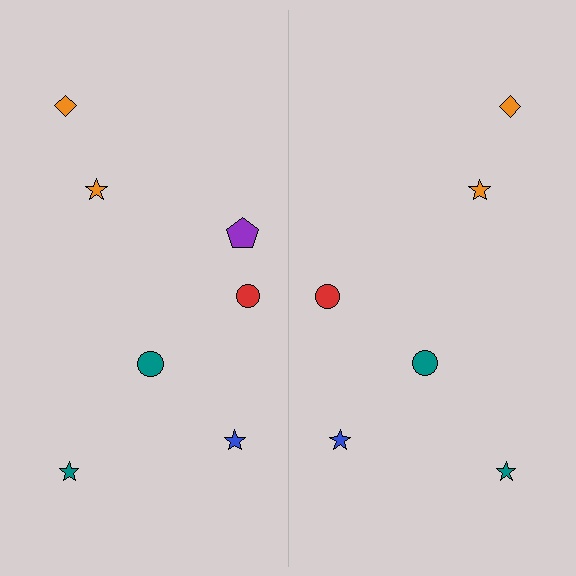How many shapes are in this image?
There are 13 shapes in this image.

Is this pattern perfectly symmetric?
No, the pattern is not perfectly symmetric. A purple pentagon is missing from the right side.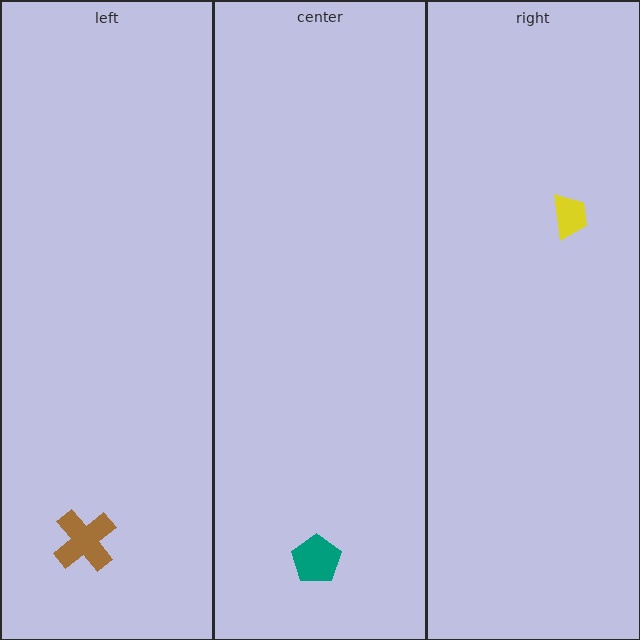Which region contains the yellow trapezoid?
The right region.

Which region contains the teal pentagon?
The center region.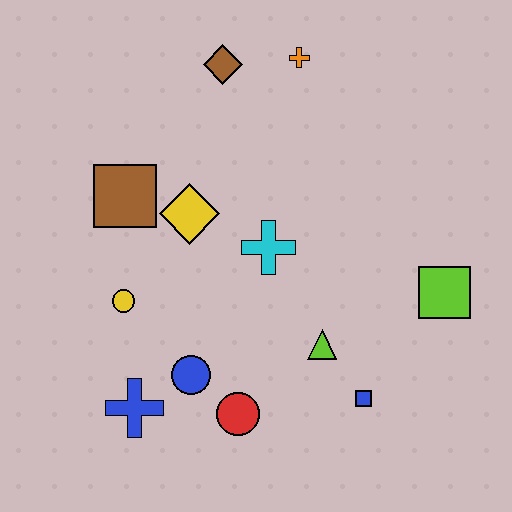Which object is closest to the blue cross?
The blue circle is closest to the blue cross.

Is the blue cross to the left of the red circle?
Yes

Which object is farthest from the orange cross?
The blue cross is farthest from the orange cross.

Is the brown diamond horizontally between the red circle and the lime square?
No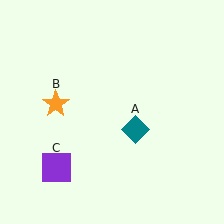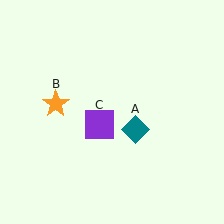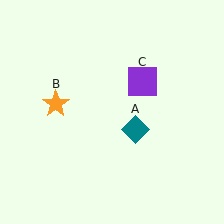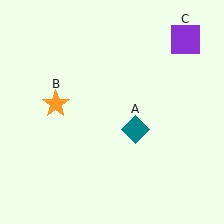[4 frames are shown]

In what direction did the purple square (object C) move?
The purple square (object C) moved up and to the right.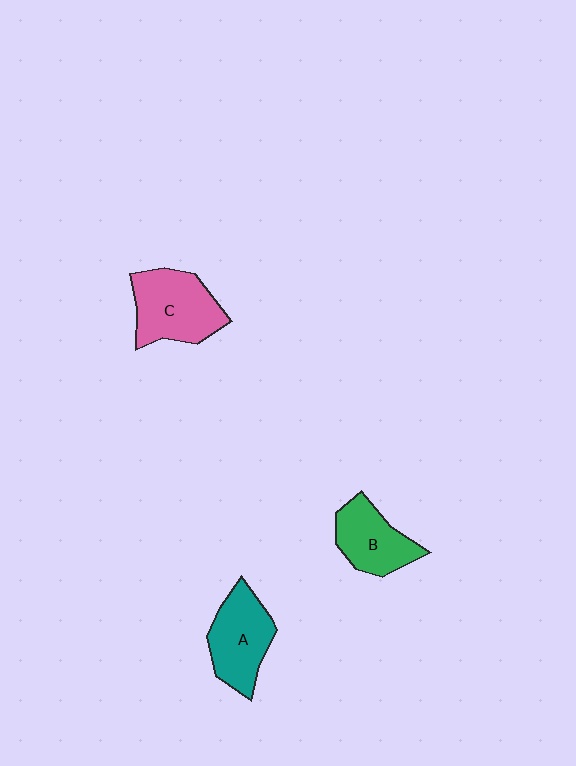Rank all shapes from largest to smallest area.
From largest to smallest: C (pink), A (teal), B (green).